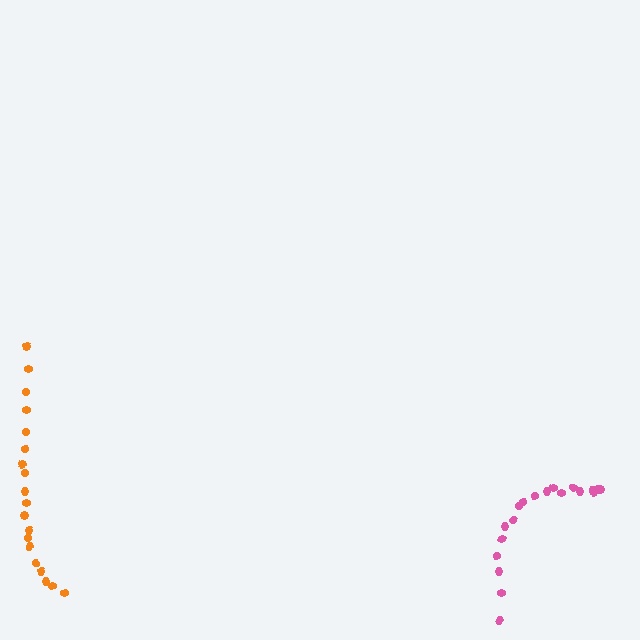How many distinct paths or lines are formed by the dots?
There are 2 distinct paths.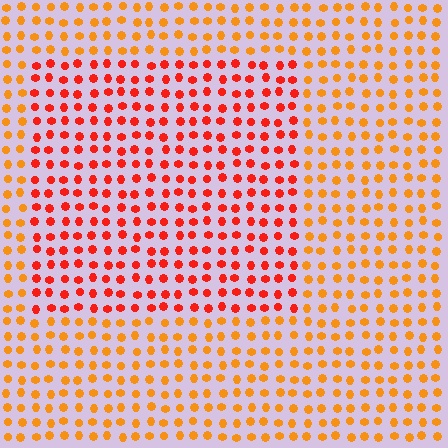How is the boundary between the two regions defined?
The boundary is defined purely by a slight shift in hue (about 31 degrees). Spacing, size, and orientation are identical on both sides.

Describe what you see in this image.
The image is filled with small orange elements in a uniform arrangement. A rectangle-shaped region is visible where the elements are tinted to a slightly different hue, forming a subtle color boundary.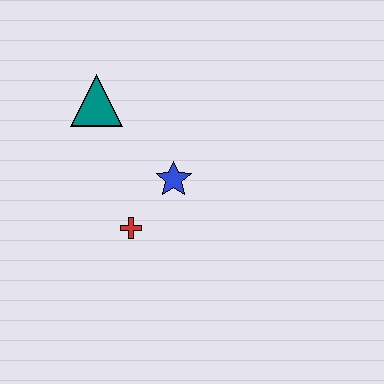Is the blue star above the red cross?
Yes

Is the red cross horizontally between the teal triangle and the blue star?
Yes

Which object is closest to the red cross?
The blue star is closest to the red cross.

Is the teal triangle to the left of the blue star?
Yes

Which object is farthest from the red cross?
The teal triangle is farthest from the red cross.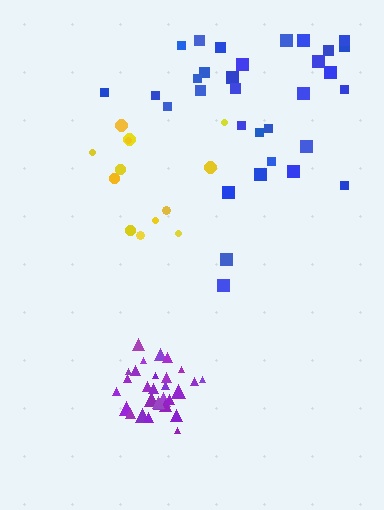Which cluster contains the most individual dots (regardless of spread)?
Blue (33).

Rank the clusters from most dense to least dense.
purple, yellow, blue.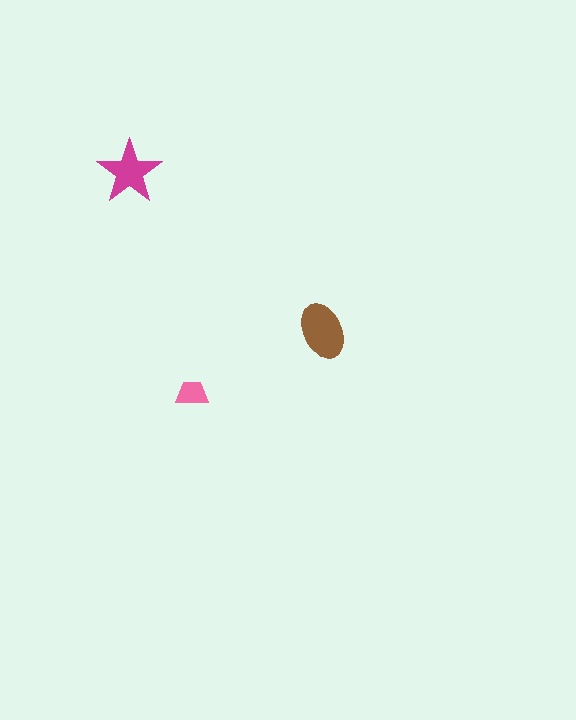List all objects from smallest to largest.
The pink trapezoid, the magenta star, the brown ellipse.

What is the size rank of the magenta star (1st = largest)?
2nd.